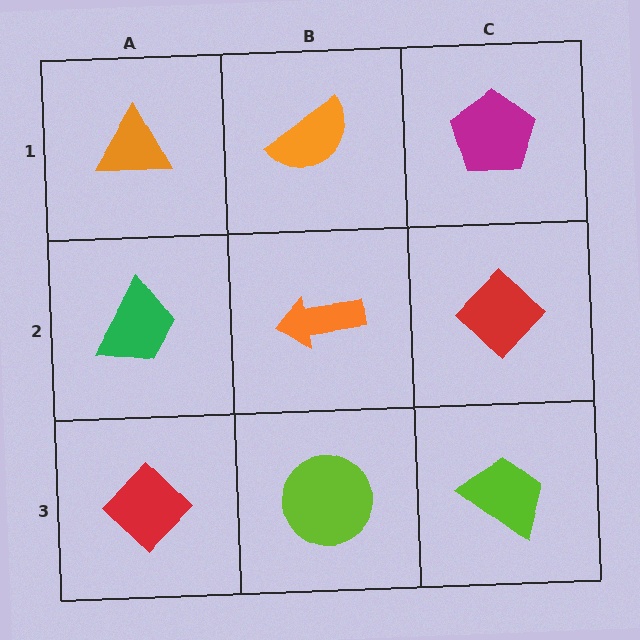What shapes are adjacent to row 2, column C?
A magenta pentagon (row 1, column C), a lime trapezoid (row 3, column C), an orange arrow (row 2, column B).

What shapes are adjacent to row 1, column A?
A green trapezoid (row 2, column A), an orange semicircle (row 1, column B).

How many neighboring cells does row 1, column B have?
3.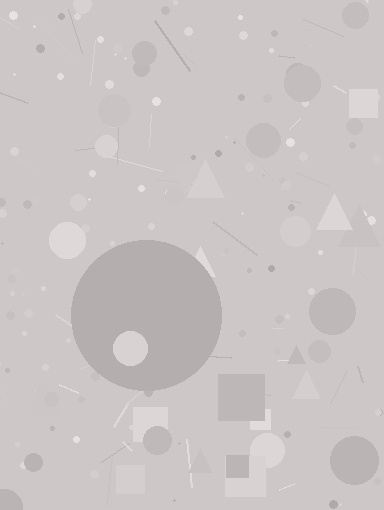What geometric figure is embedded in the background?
A circle is embedded in the background.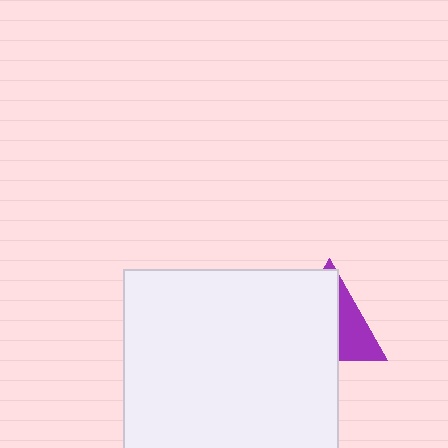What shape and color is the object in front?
The object in front is a white rectangle.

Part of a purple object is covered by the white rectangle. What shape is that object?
It is a triangle.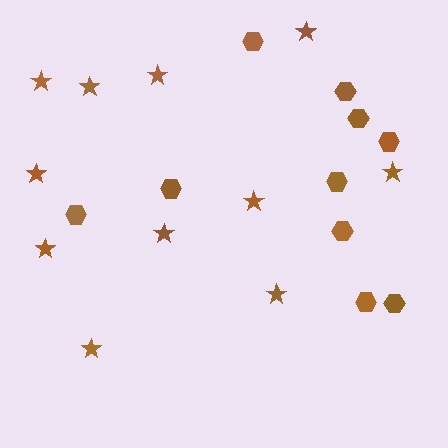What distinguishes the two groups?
There are 2 groups: one group of hexagons (10) and one group of stars (11).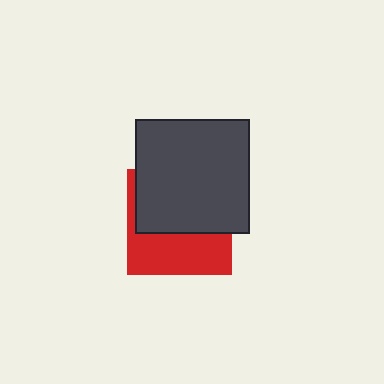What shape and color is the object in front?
The object in front is a dark gray square.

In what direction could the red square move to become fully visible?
The red square could move down. That would shift it out from behind the dark gray square entirely.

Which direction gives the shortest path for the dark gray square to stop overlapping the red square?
Moving up gives the shortest separation.